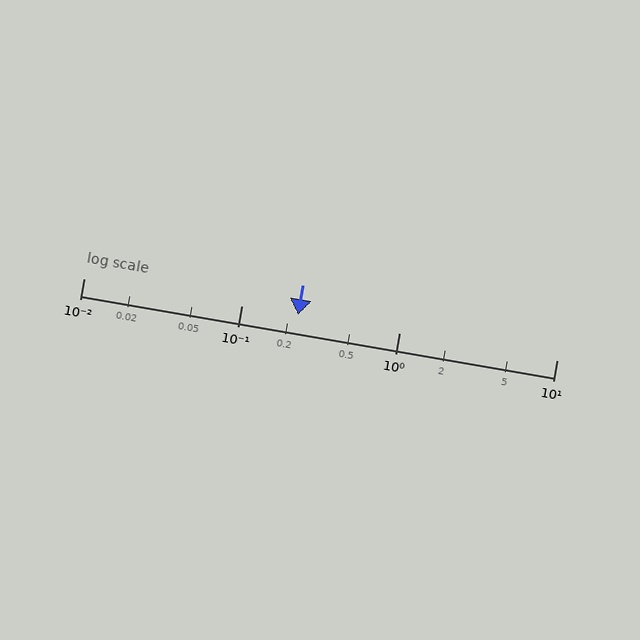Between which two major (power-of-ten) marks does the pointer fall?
The pointer is between 0.1 and 1.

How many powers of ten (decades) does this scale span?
The scale spans 3 decades, from 0.01 to 10.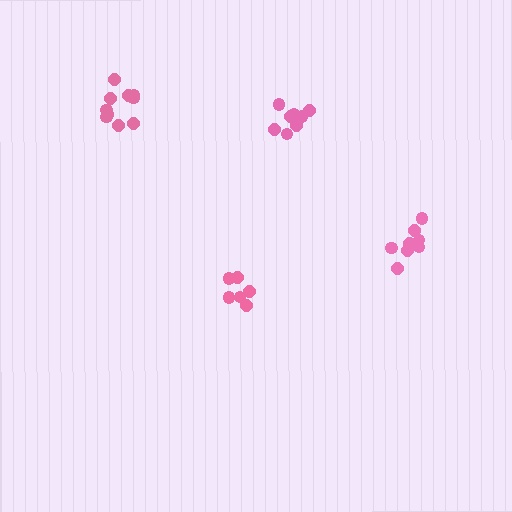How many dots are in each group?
Group 1: 6 dots, Group 2: 10 dots, Group 3: 8 dots, Group 4: 8 dots (32 total).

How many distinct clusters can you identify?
There are 4 distinct clusters.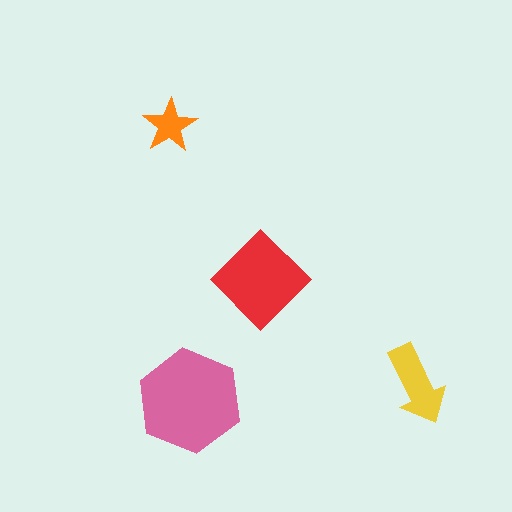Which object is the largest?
The pink hexagon.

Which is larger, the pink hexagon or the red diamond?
The pink hexagon.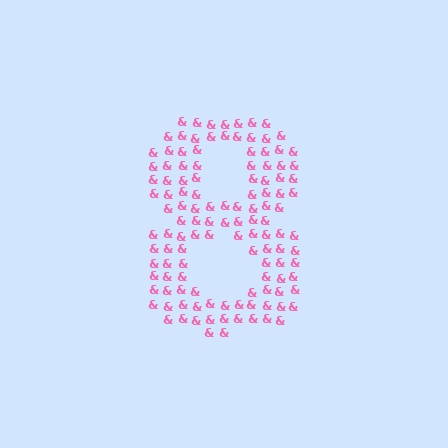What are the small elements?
The small elements are ampersands.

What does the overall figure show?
The overall figure shows the digit 8.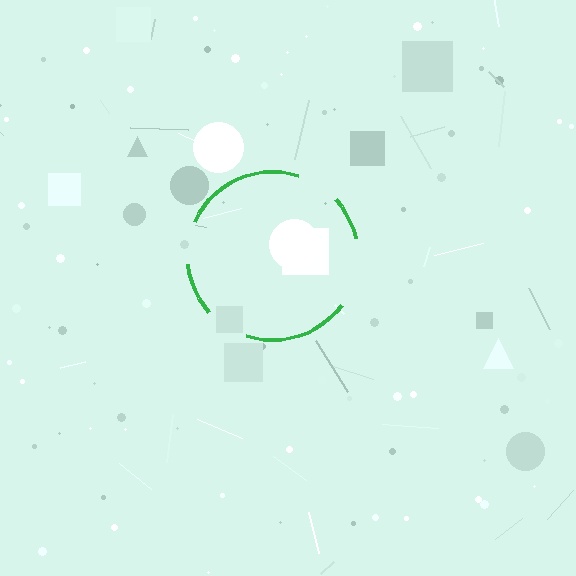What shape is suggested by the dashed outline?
The dashed outline suggests a circle.